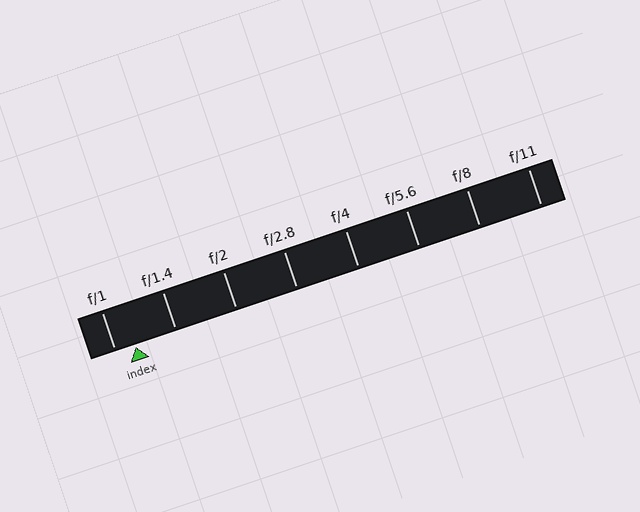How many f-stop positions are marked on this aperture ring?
There are 8 f-stop positions marked.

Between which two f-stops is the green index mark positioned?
The index mark is between f/1 and f/1.4.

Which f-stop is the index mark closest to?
The index mark is closest to f/1.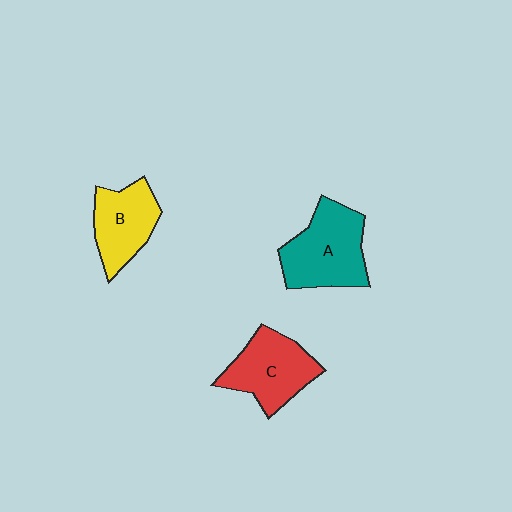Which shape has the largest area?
Shape A (teal).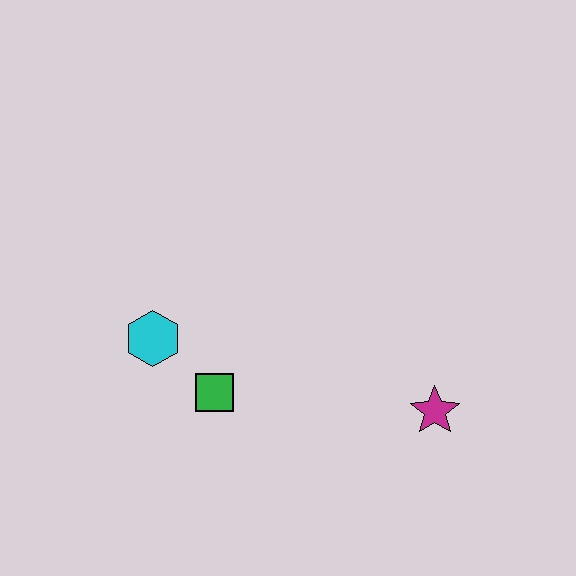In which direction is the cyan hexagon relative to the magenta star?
The cyan hexagon is to the left of the magenta star.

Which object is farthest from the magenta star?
The cyan hexagon is farthest from the magenta star.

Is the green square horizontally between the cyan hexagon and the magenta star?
Yes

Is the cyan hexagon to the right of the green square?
No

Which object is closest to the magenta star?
The green square is closest to the magenta star.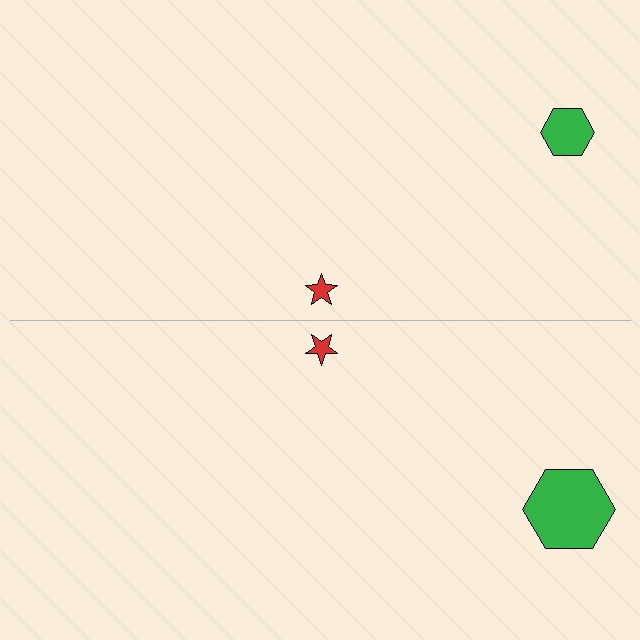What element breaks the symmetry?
The green hexagon on the bottom side has a different size than its mirror counterpart.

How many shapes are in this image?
There are 4 shapes in this image.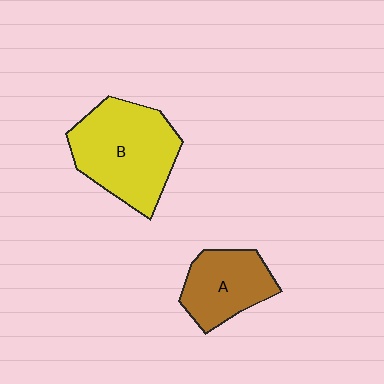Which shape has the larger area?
Shape B (yellow).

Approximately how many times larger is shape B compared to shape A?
Approximately 1.6 times.